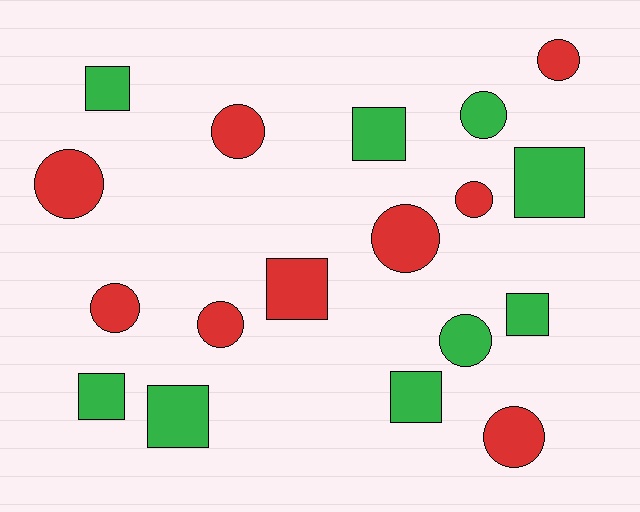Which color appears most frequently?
Green, with 9 objects.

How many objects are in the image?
There are 18 objects.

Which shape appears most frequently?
Circle, with 10 objects.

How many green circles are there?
There are 2 green circles.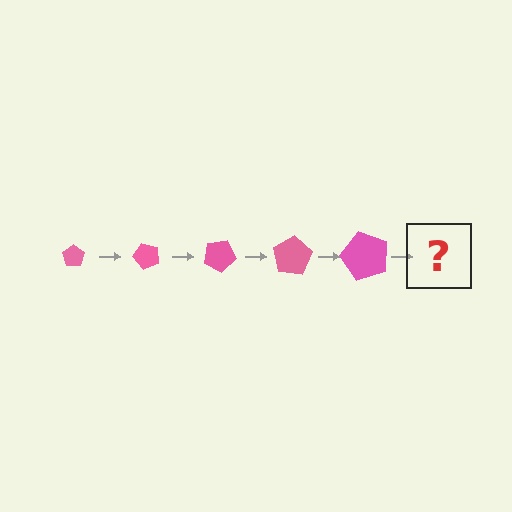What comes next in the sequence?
The next element should be a pentagon, larger than the previous one and rotated 250 degrees from the start.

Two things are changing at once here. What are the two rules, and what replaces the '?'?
The two rules are that the pentagon grows larger each step and it rotates 50 degrees each step. The '?' should be a pentagon, larger than the previous one and rotated 250 degrees from the start.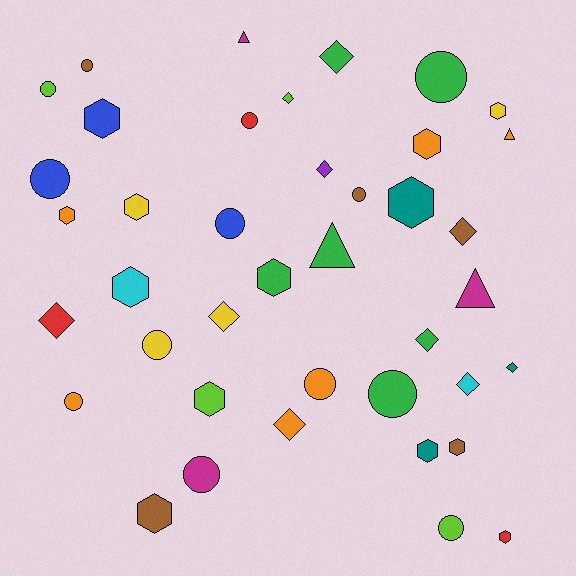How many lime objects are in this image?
There are 4 lime objects.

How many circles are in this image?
There are 13 circles.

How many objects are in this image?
There are 40 objects.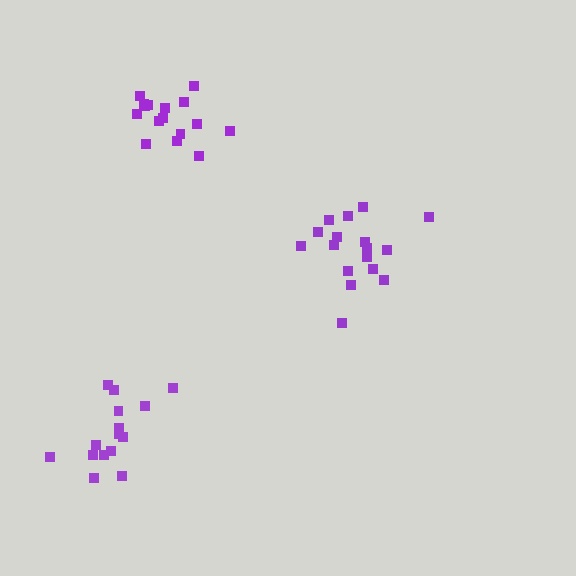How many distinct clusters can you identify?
There are 3 distinct clusters.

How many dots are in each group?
Group 1: 17 dots, Group 2: 16 dots, Group 3: 15 dots (48 total).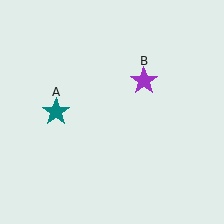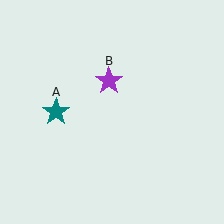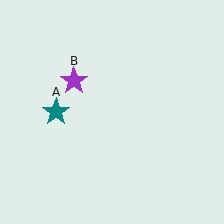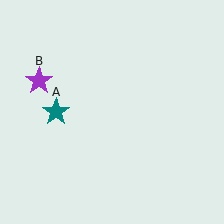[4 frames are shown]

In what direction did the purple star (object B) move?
The purple star (object B) moved left.